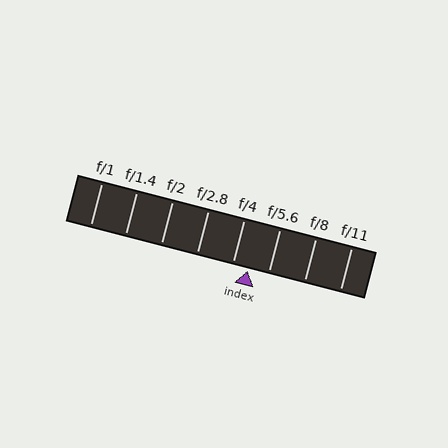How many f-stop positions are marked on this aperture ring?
There are 8 f-stop positions marked.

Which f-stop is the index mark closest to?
The index mark is closest to f/4.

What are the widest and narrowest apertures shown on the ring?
The widest aperture shown is f/1 and the narrowest is f/11.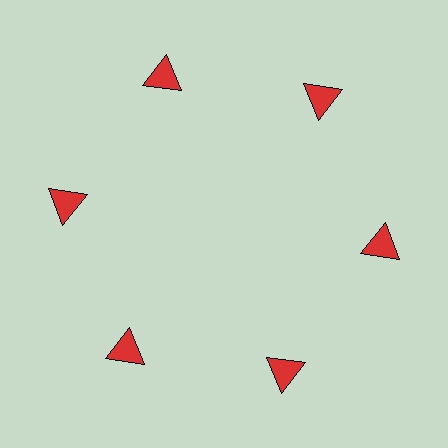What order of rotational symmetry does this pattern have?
This pattern has 6-fold rotational symmetry.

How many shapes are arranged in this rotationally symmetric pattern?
There are 6 shapes, arranged in 6 groups of 1.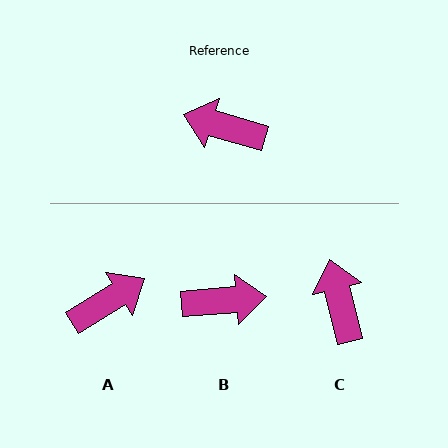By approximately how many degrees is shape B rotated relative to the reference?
Approximately 159 degrees clockwise.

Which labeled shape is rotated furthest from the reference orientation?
B, about 159 degrees away.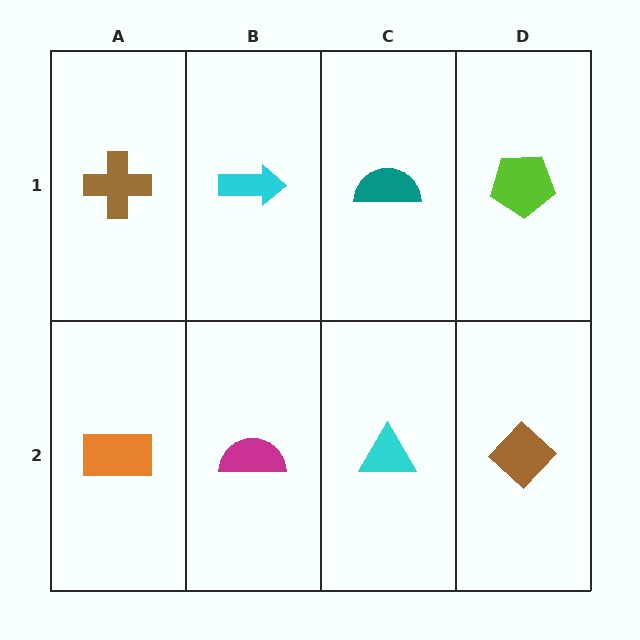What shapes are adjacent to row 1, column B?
A magenta semicircle (row 2, column B), a brown cross (row 1, column A), a teal semicircle (row 1, column C).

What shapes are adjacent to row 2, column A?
A brown cross (row 1, column A), a magenta semicircle (row 2, column B).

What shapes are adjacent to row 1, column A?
An orange rectangle (row 2, column A), a cyan arrow (row 1, column B).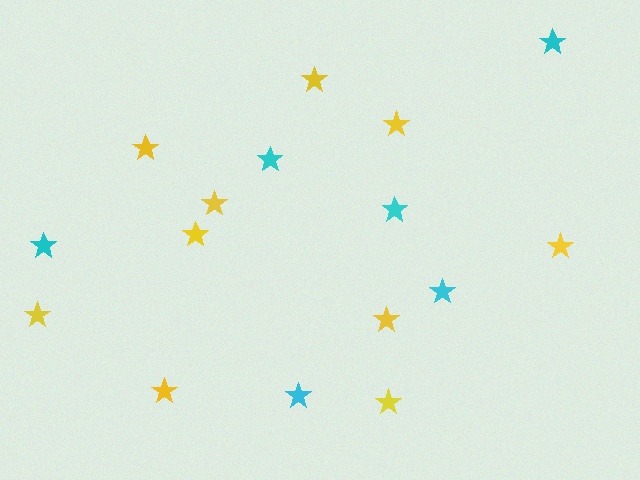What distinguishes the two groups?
There are 2 groups: one group of cyan stars (6) and one group of yellow stars (10).